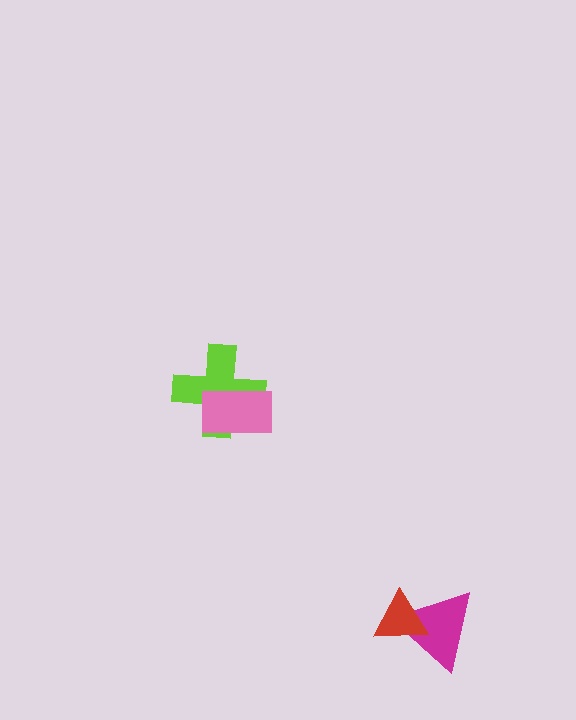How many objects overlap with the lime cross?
1 object overlaps with the lime cross.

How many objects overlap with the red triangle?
1 object overlaps with the red triangle.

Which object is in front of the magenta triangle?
The red triangle is in front of the magenta triangle.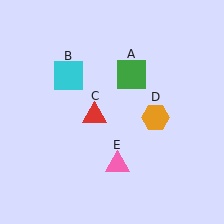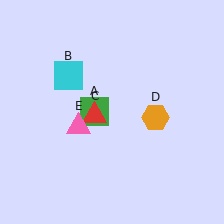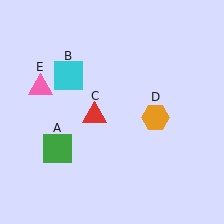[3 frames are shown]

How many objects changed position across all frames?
2 objects changed position: green square (object A), pink triangle (object E).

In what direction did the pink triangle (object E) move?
The pink triangle (object E) moved up and to the left.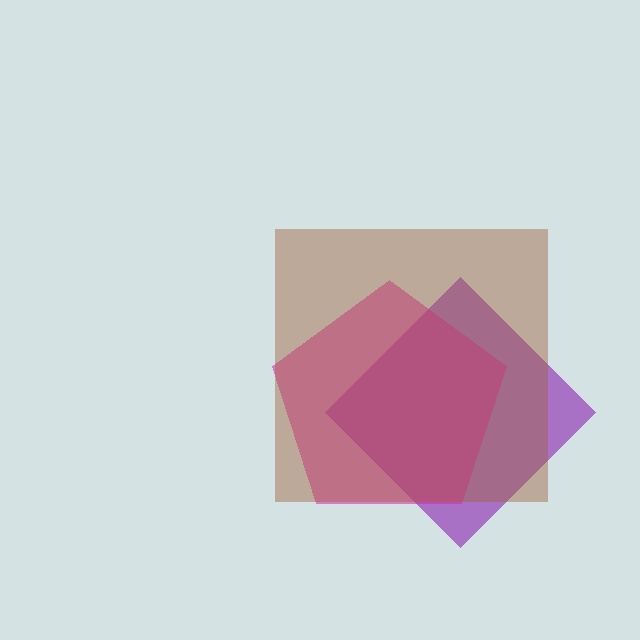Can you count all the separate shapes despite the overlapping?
Yes, there are 3 separate shapes.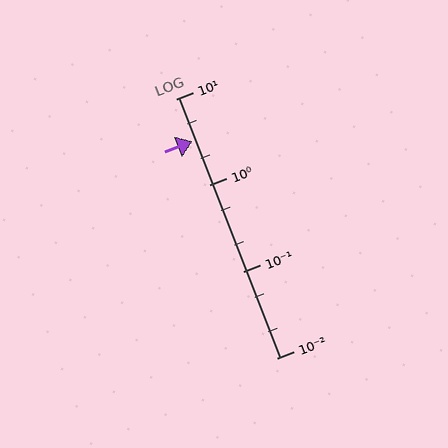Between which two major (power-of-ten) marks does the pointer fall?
The pointer is between 1 and 10.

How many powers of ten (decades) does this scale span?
The scale spans 3 decades, from 0.01 to 10.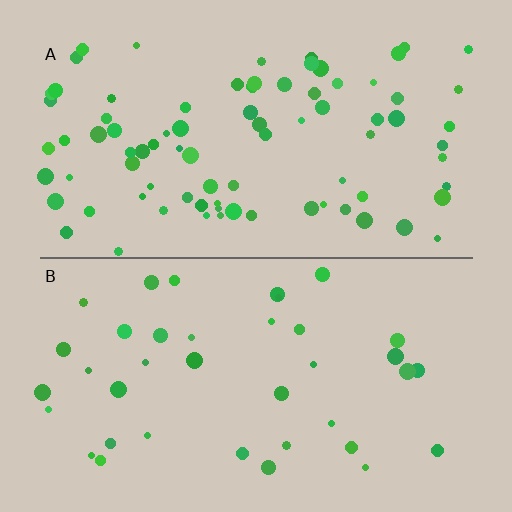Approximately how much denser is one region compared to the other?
Approximately 2.2× — region A over region B.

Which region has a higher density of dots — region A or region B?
A (the top).